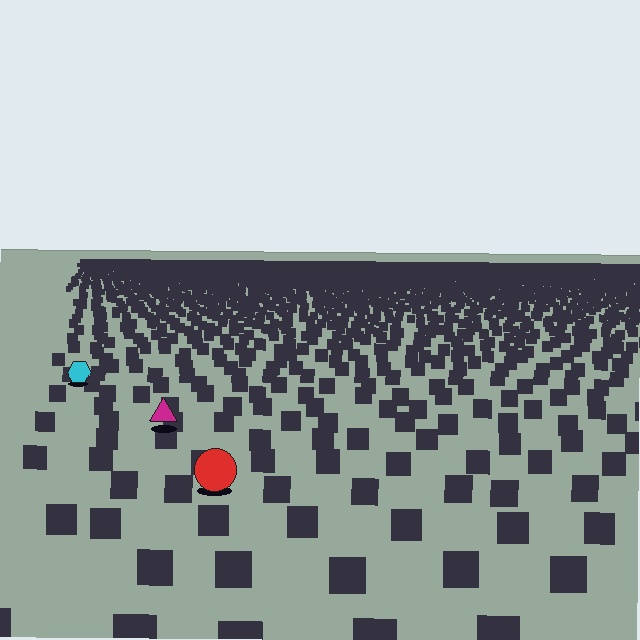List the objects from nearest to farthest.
From nearest to farthest: the red circle, the magenta triangle, the cyan hexagon.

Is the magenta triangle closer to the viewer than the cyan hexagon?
Yes. The magenta triangle is closer — you can tell from the texture gradient: the ground texture is coarser near it.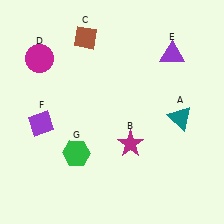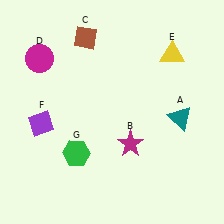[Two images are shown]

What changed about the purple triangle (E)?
In Image 1, E is purple. In Image 2, it changed to yellow.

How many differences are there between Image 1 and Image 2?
There is 1 difference between the two images.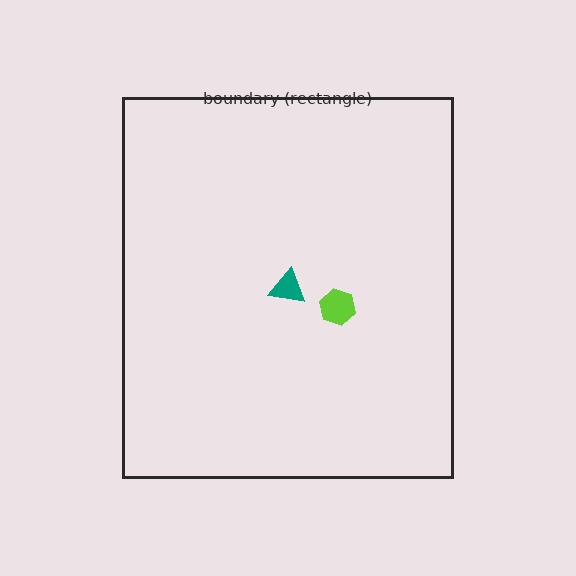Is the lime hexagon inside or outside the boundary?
Inside.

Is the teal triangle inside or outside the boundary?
Inside.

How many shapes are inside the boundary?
2 inside, 0 outside.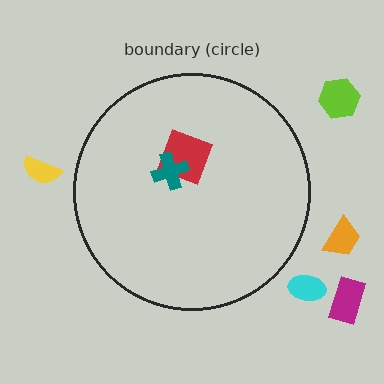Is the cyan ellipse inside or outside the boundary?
Outside.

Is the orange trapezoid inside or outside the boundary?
Outside.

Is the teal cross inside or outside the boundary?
Inside.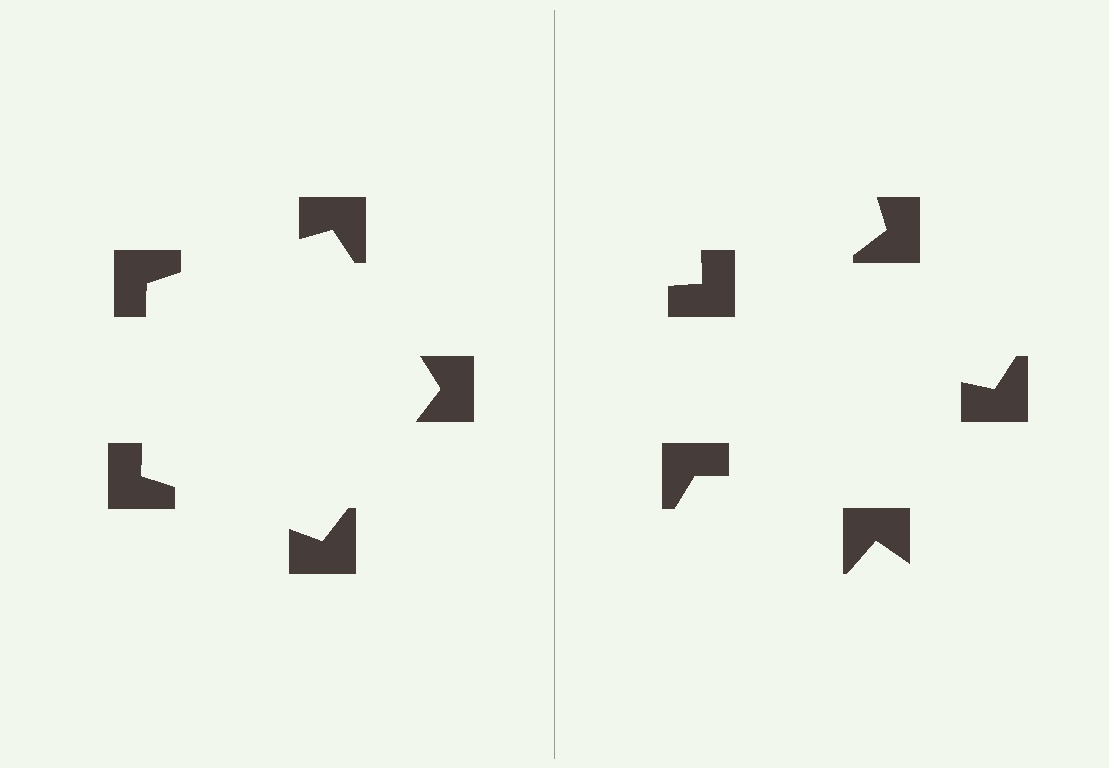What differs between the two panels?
The notched squares are positioned identically on both sides; only the wedge orientations differ. On the left they align to a pentagon; on the right they are misaligned.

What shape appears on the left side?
An illusory pentagon.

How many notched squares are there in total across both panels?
10 — 5 on each side.